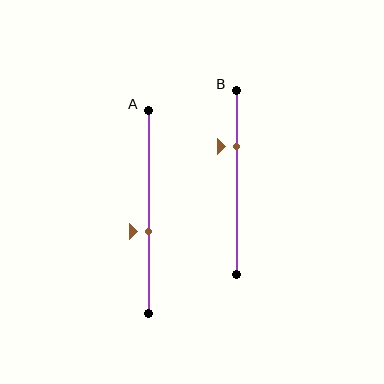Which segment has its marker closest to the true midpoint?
Segment A has its marker closest to the true midpoint.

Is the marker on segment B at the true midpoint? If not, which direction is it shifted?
No, the marker on segment B is shifted upward by about 20% of the segment length.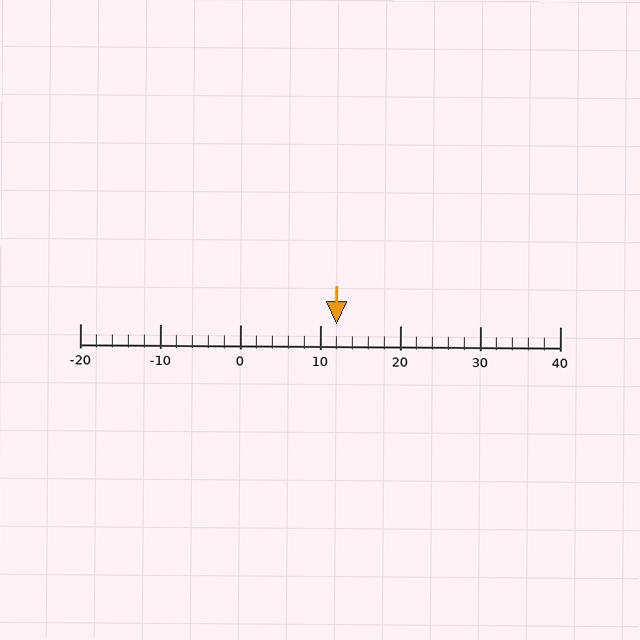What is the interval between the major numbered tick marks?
The major tick marks are spaced 10 units apart.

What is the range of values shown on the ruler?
The ruler shows values from -20 to 40.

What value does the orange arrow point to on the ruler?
The orange arrow points to approximately 12.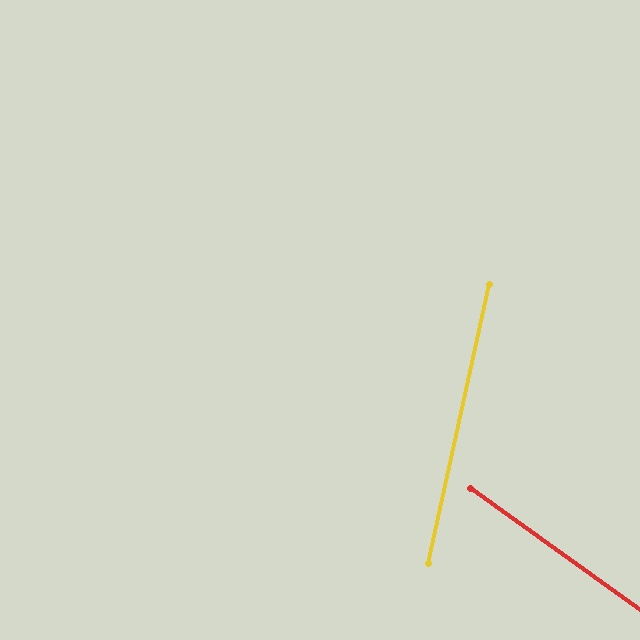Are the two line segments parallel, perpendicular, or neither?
Neither parallel nor perpendicular — they differ by about 67°.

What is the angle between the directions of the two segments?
Approximately 67 degrees.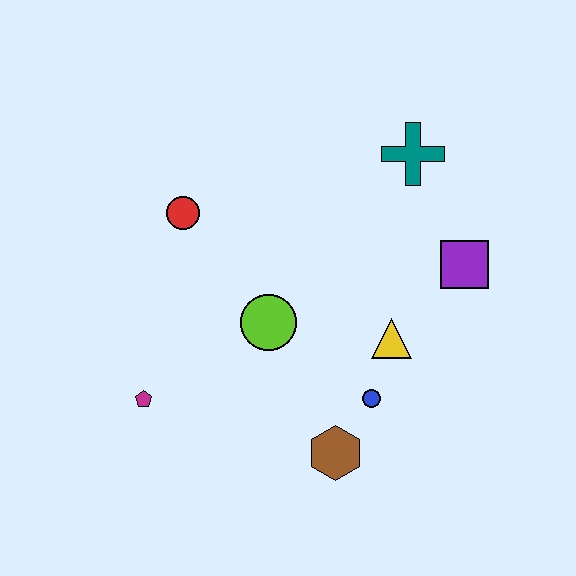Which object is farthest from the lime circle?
The teal cross is farthest from the lime circle.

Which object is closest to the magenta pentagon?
The lime circle is closest to the magenta pentagon.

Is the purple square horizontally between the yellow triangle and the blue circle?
No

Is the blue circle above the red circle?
No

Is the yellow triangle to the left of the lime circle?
No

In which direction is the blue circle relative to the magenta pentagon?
The blue circle is to the right of the magenta pentagon.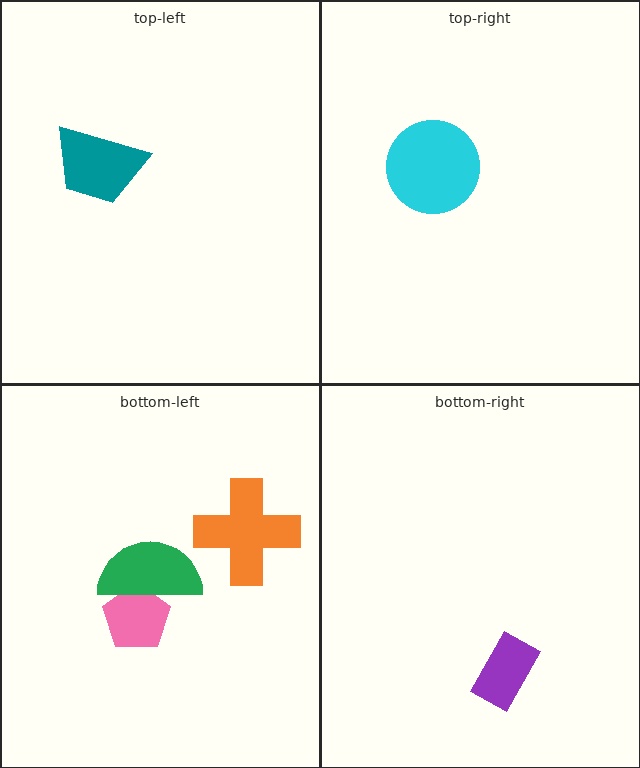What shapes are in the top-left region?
The teal trapezoid.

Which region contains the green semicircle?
The bottom-left region.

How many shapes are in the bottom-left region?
3.